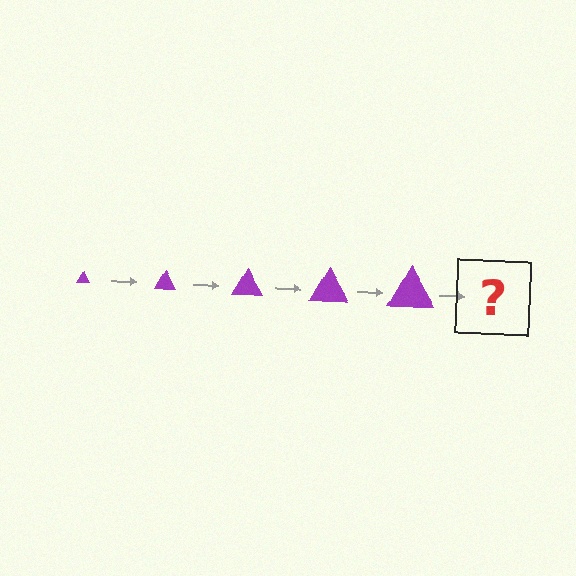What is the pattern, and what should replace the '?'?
The pattern is that the triangle gets progressively larger each step. The '?' should be a purple triangle, larger than the previous one.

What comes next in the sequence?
The next element should be a purple triangle, larger than the previous one.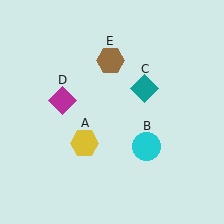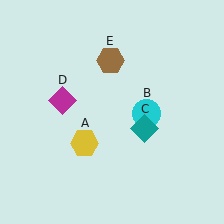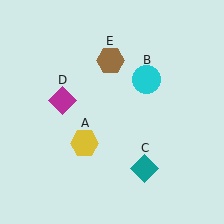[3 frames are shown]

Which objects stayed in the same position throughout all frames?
Yellow hexagon (object A) and magenta diamond (object D) and brown hexagon (object E) remained stationary.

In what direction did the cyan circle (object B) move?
The cyan circle (object B) moved up.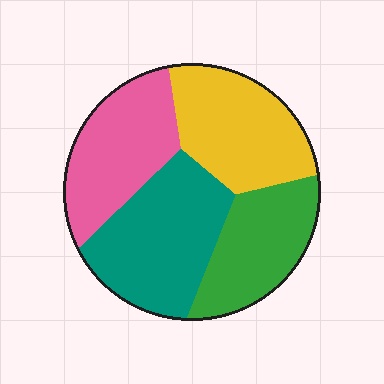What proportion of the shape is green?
Green covers 22% of the shape.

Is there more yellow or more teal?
Teal.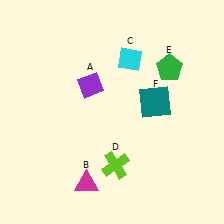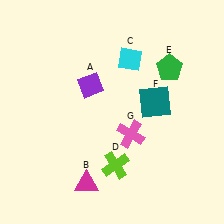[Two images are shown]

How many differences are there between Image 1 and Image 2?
There is 1 difference between the two images.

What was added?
A pink cross (G) was added in Image 2.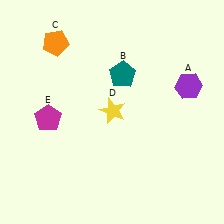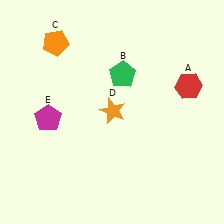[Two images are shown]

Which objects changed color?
A changed from purple to red. B changed from teal to green. D changed from yellow to orange.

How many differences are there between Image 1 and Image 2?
There are 3 differences between the two images.